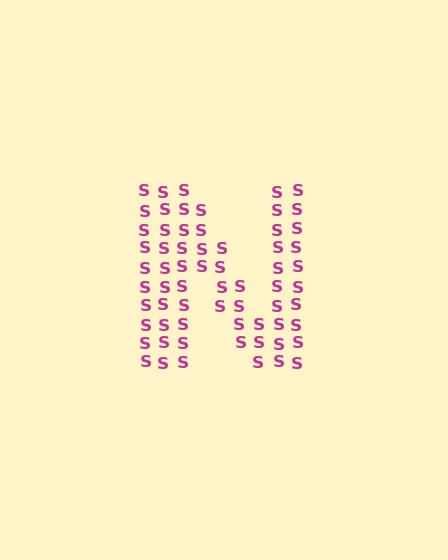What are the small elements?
The small elements are letter S's.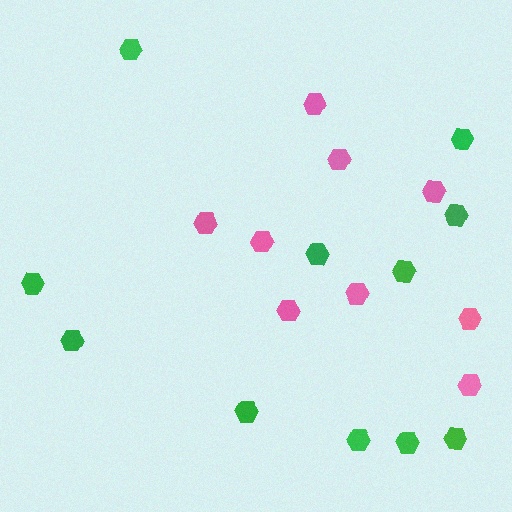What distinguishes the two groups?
There are 2 groups: one group of pink hexagons (9) and one group of green hexagons (11).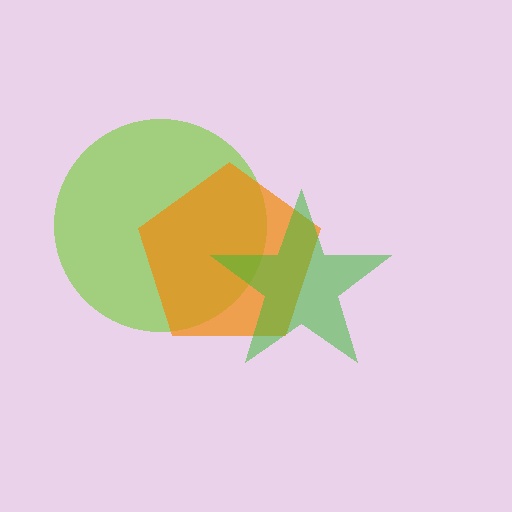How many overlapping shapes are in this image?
There are 3 overlapping shapes in the image.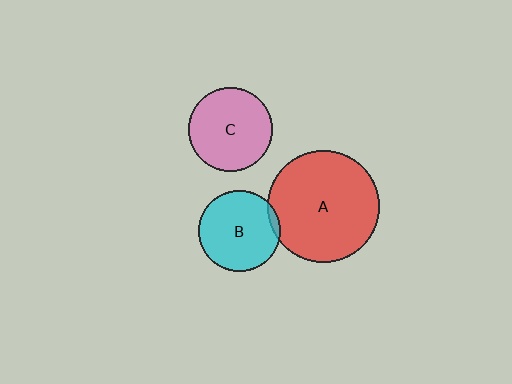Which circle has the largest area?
Circle A (red).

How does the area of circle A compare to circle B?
Approximately 1.9 times.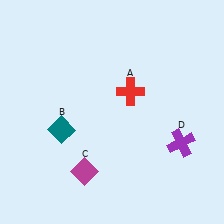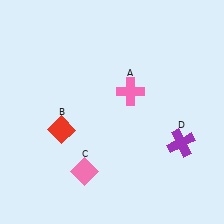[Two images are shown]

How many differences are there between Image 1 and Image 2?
There are 3 differences between the two images.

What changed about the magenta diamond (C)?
In Image 1, C is magenta. In Image 2, it changed to pink.